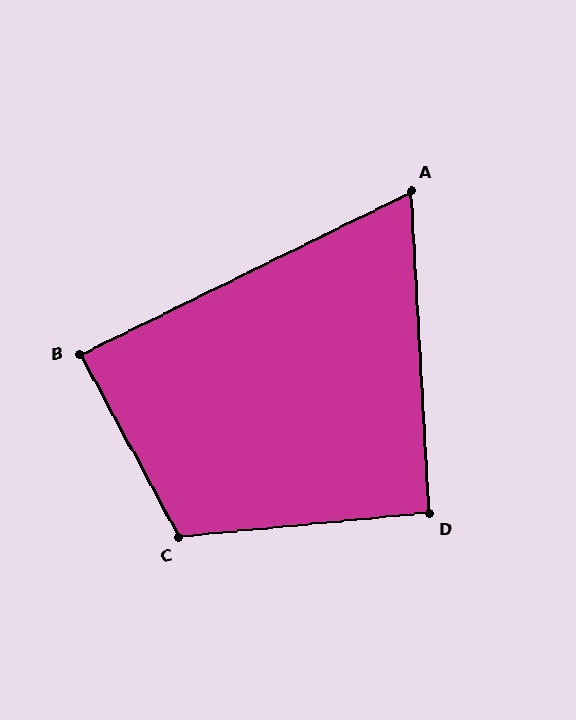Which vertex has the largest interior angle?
C, at approximately 113 degrees.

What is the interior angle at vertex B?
Approximately 88 degrees (approximately right).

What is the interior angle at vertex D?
Approximately 92 degrees (approximately right).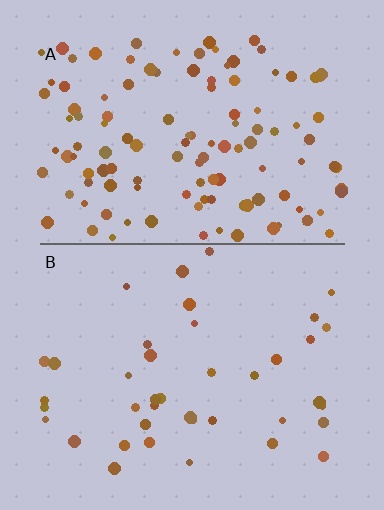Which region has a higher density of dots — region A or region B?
A (the top).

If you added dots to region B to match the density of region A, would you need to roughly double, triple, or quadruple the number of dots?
Approximately triple.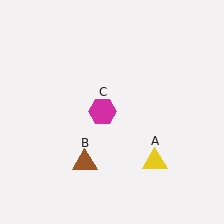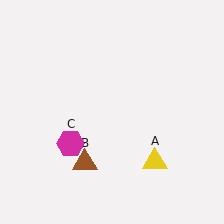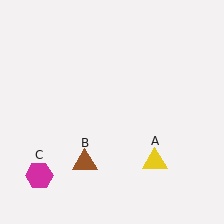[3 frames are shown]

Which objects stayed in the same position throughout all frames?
Yellow triangle (object A) and brown triangle (object B) remained stationary.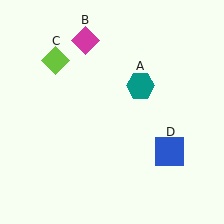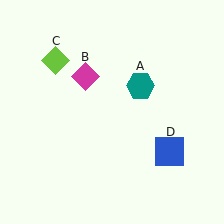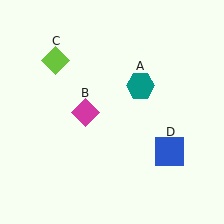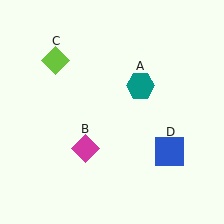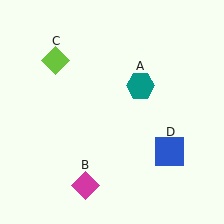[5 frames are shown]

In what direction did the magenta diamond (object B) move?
The magenta diamond (object B) moved down.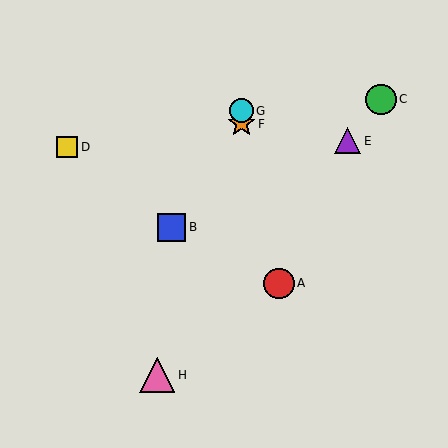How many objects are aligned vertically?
2 objects (F, G) are aligned vertically.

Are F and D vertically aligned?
No, F is at x≈241 and D is at x≈67.